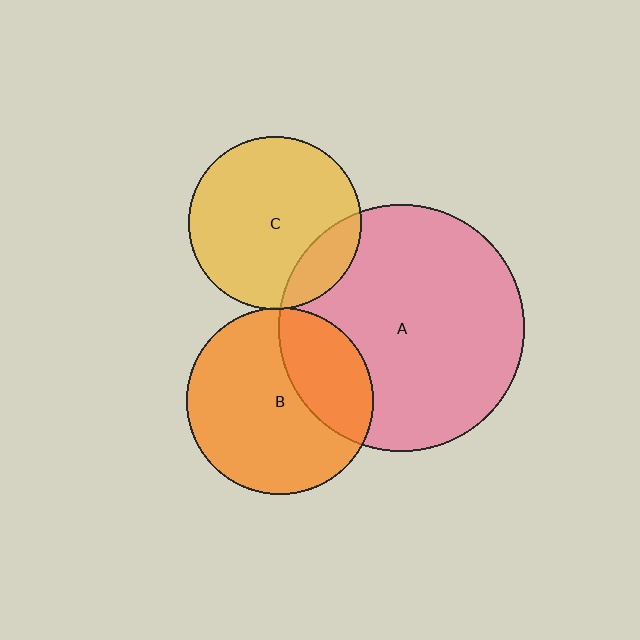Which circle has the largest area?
Circle A (pink).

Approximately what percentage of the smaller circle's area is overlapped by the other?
Approximately 30%.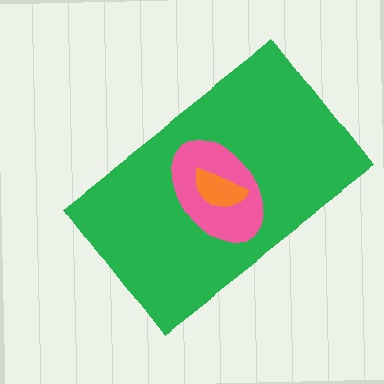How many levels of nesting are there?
3.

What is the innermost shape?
The orange semicircle.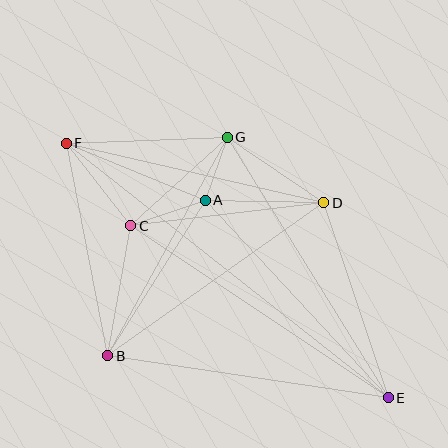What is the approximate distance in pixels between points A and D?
The distance between A and D is approximately 118 pixels.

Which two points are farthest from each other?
Points E and F are farthest from each other.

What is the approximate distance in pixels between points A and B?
The distance between A and B is approximately 183 pixels.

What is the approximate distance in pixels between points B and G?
The distance between B and G is approximately 249 pixels.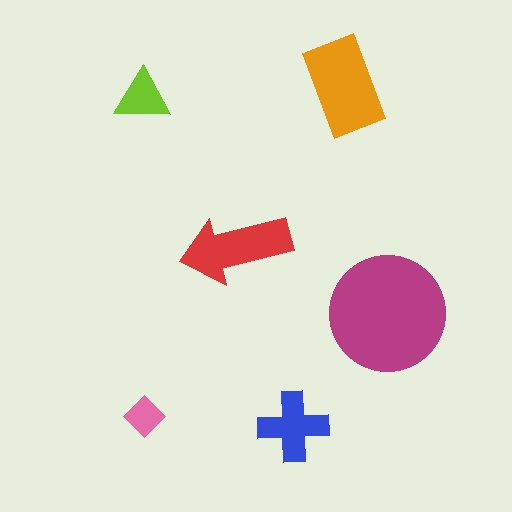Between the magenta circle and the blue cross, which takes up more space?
The magenta circle.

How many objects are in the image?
There are 6 objects in the image.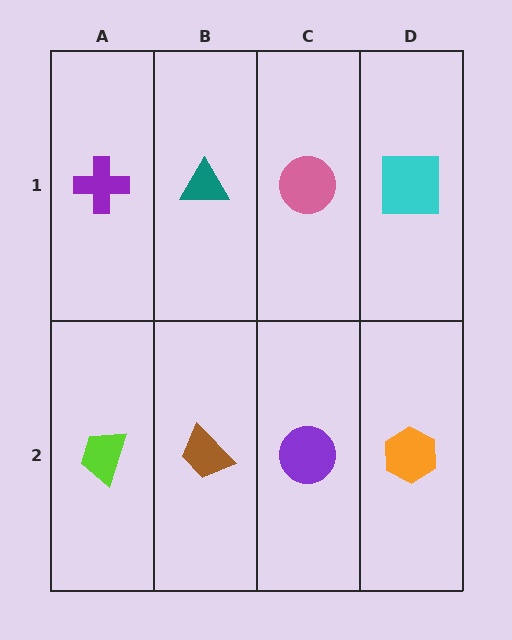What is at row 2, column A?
A lime trapezoid.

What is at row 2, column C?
A purple circle.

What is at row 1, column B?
A teal triangle.